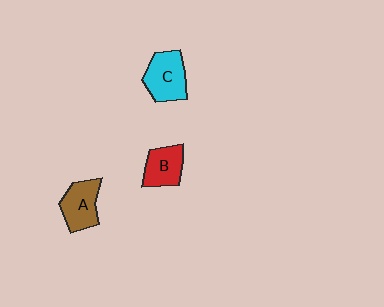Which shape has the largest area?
Shape C (cyan).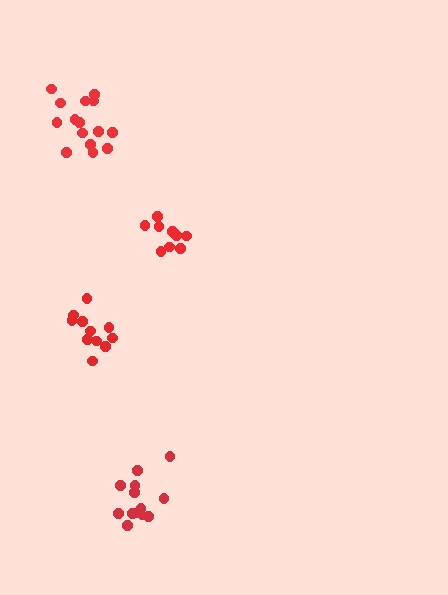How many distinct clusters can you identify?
There are 4 distinct clusters.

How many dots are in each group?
Group 1: 9 dots, Group 2: 15 dots, Group 3: 11 dots, Group 4: 13 dots (48 total).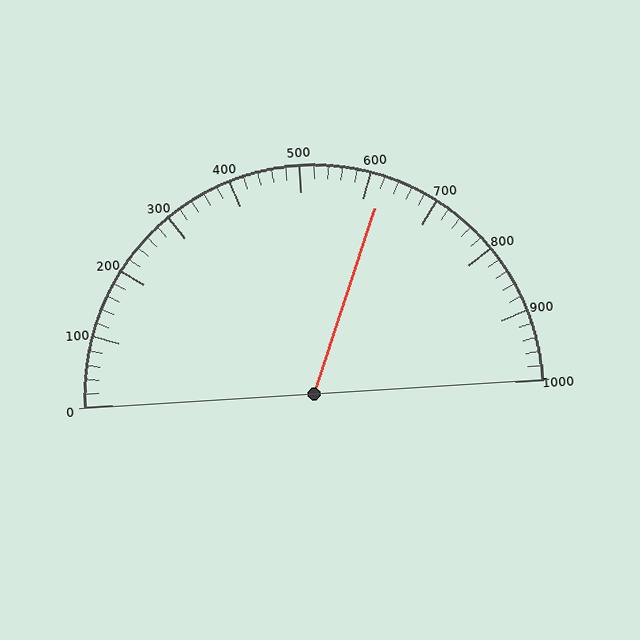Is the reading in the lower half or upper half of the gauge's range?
The reading is in the upper half of the range (0 to 1000).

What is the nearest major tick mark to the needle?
The nearest major tick mark is 600.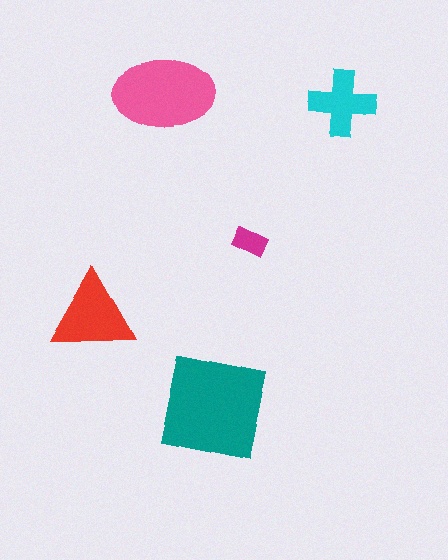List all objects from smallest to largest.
The magenta rectangle, the cyan cross, the red triangle, the pink ellipse, the teal square.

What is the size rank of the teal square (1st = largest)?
1st.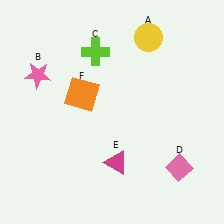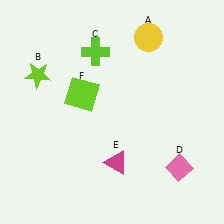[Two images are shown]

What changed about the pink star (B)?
In Image 1, B is pink. In Image 2, it changed to lime.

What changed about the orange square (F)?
In Image 1, F is orange. In Image 2, it changed to lime.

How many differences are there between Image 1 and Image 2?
There are 2 differences between the two images.